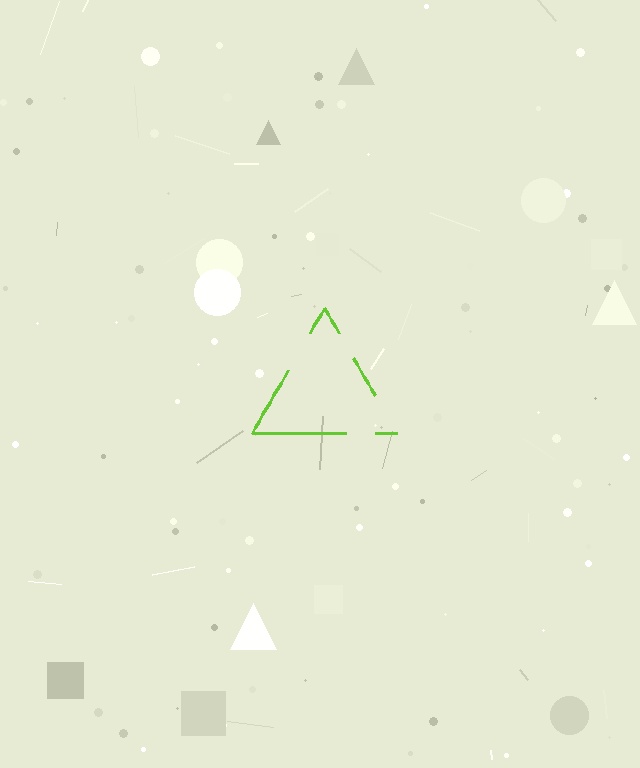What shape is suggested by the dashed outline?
The dashed outline suggests a triangle.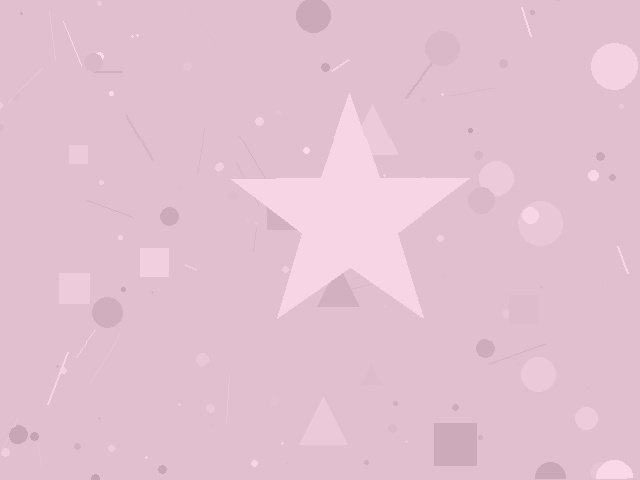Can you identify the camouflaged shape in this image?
The camouflaged shape is a star.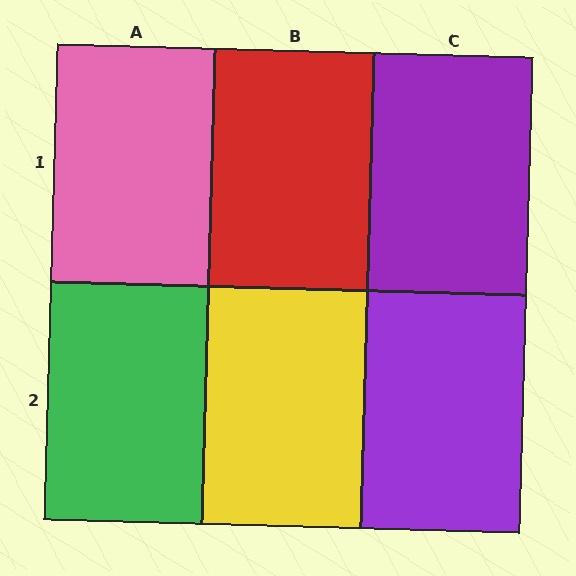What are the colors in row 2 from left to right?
Green, yellow, purple.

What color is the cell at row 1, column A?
Pink.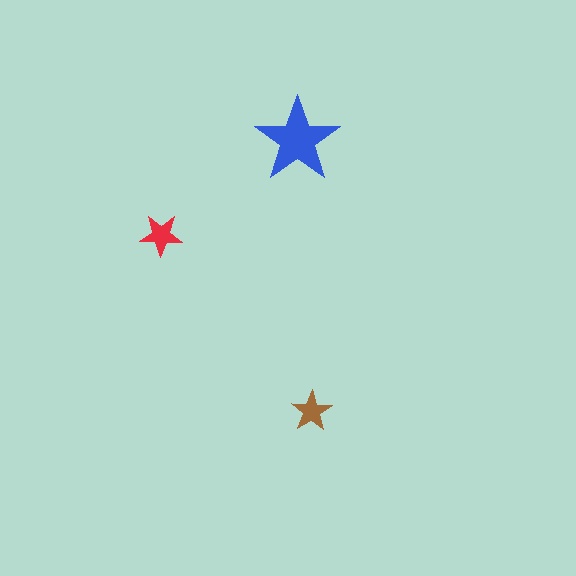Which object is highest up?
The blue star is topmost.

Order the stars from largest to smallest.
the blue one, the red one, the brown one.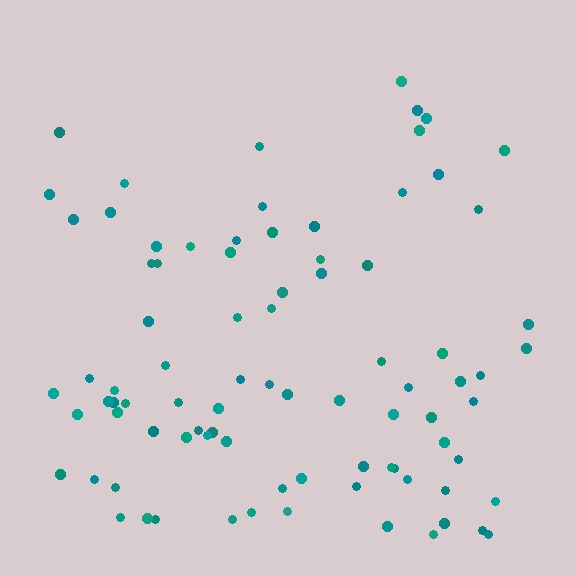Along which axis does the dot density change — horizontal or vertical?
Vertical.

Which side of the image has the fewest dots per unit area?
The top.